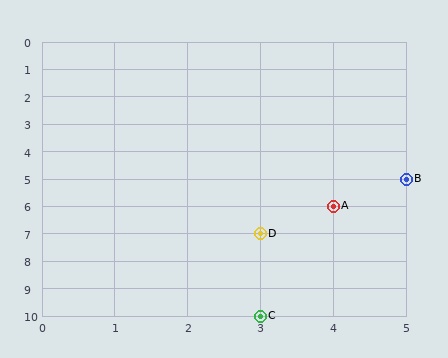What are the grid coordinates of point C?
Point C is at grid coordinates (3, 10).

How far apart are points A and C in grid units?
Points A and C are 1 column and 4 rows apart (about 4.1 grid units diagonally).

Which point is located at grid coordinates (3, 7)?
Point D is at (3, 7).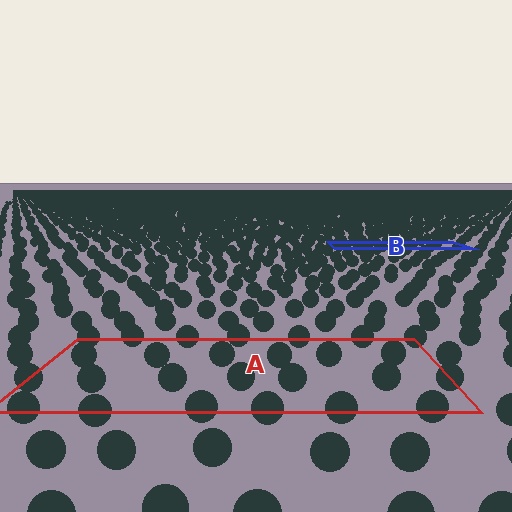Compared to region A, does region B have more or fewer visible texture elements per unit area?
Region B has more texture elements per unit area — they are packed more densely because it is farther away.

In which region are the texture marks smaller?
The texture marks are smaller in region B, because it is farther away.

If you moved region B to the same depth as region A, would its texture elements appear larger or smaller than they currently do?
They would appear larger. At a closer depth, the same texture elements are projected at a bigger on-screen size.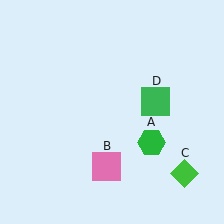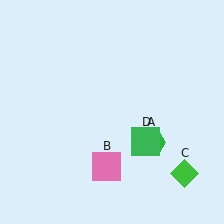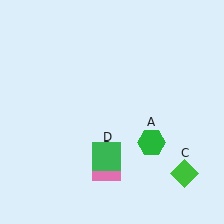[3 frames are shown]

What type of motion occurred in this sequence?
The green square (object D) rotated clockwise around the center of the scene.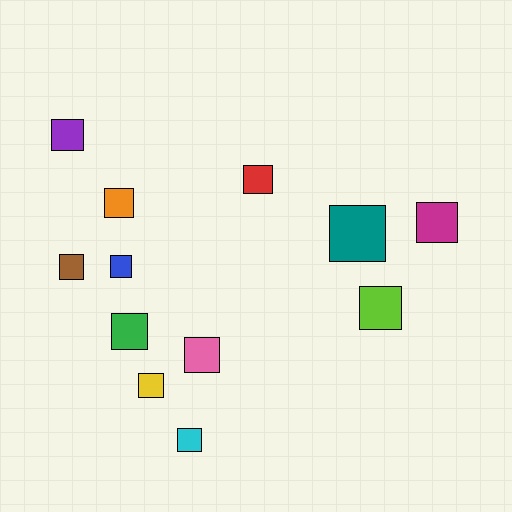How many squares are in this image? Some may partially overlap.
There are 12 squares.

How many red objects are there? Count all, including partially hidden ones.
There is 1 red object.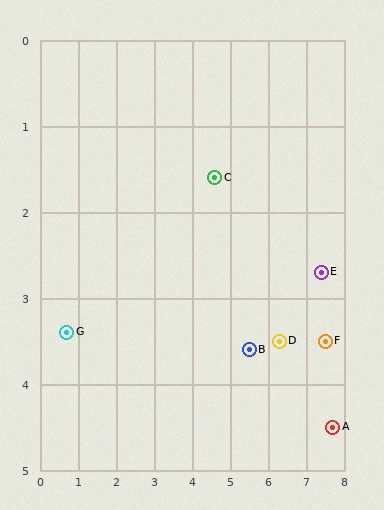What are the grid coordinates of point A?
Point A is at approximately (7.7, 4.5).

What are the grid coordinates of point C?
Point C is at approximately (4.6, 1.6).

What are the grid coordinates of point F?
Point F is at approximately (7.5, 3.5).